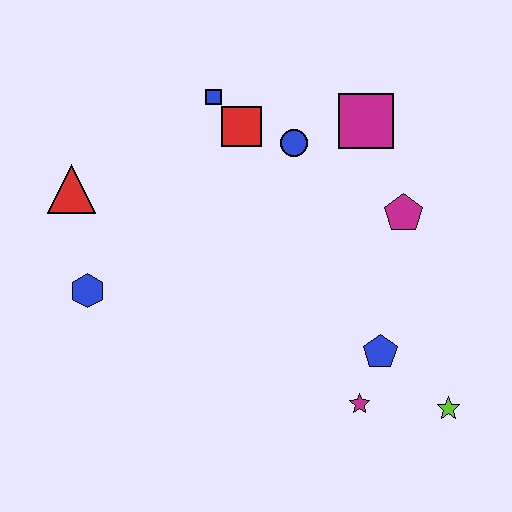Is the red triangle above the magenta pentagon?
Yes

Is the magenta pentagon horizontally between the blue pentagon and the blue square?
No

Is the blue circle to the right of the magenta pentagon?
No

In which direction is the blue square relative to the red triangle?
The blue square is to the right of the red triangle.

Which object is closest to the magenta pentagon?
The magenta square is closest to the magenta pentagon.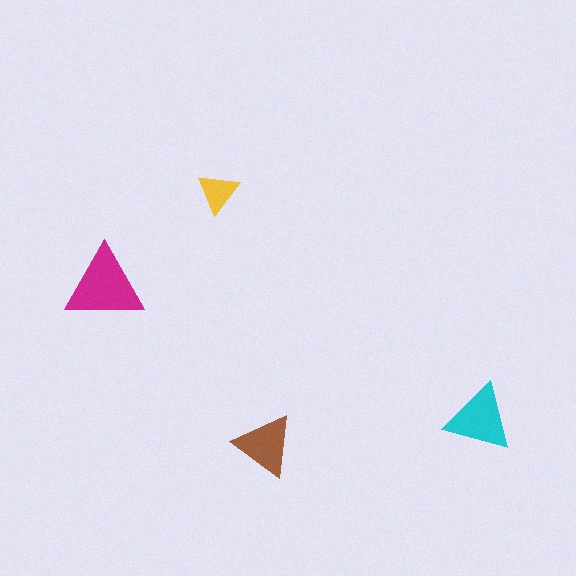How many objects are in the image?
There are 4 objects in the image.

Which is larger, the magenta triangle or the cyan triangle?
The magenta one.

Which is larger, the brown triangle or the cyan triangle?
The cyan one.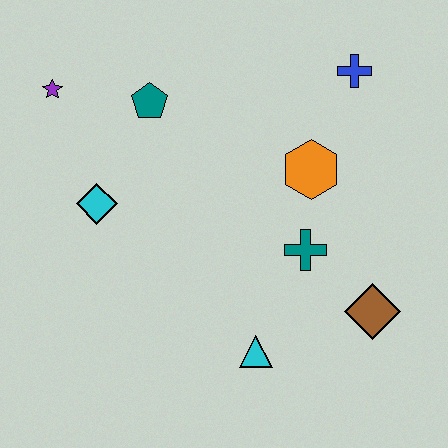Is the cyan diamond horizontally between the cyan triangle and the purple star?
Yes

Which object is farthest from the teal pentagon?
The brown diamond is farthest from the teal pentagon.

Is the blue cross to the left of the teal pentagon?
No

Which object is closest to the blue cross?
The orange hexagon is closest to the blue cross.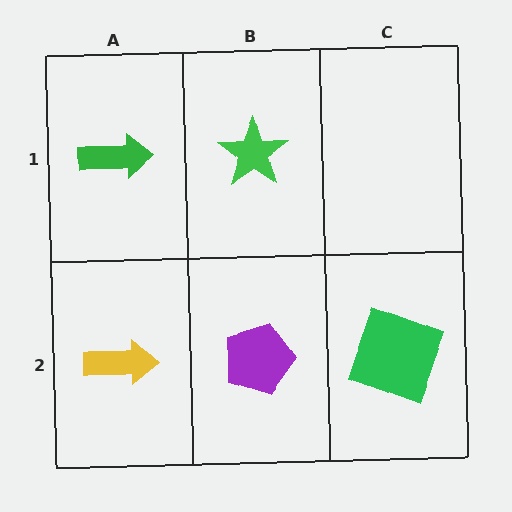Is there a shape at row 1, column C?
No, that cell is empty.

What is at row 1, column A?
A green arrow.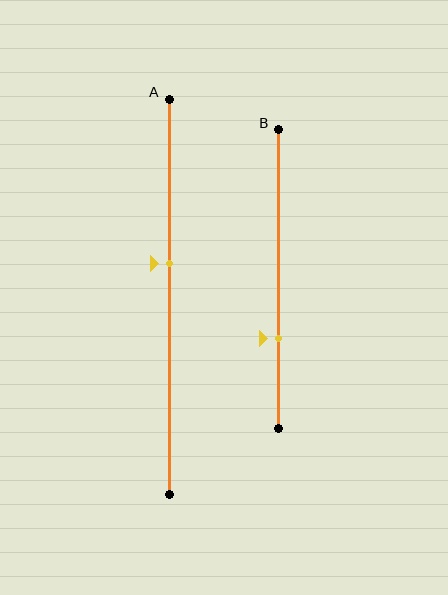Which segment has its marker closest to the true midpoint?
Segment A has its marker closest to the true midpoint.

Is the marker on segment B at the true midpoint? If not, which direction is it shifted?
No, the marker on segment B is shifted downward by about 20% of the segment length.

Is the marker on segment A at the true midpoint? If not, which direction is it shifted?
No, the marker on segment A is shifted upward by about 8% of the segment length.